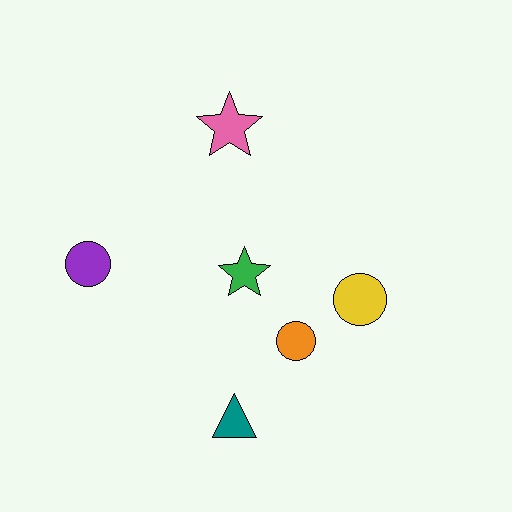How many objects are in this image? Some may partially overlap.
There are 6 objects.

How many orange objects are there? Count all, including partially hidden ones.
There is 1 orange object.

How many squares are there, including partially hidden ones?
There are no squares.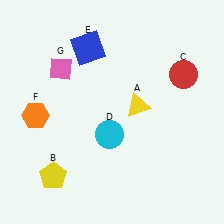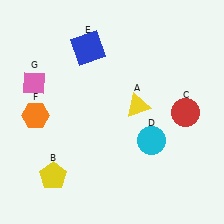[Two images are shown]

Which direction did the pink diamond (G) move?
The pink diamond (G) moved left.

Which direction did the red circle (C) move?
The red circle (C) moved down.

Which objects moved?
The objects that moved are: the red circle (C), the cyan circle (D), the pink diamond (G).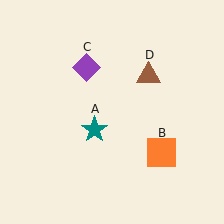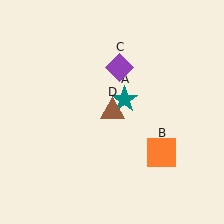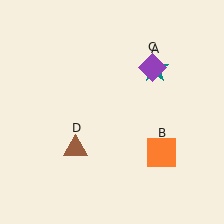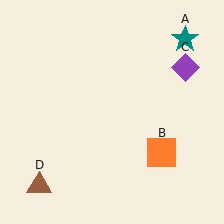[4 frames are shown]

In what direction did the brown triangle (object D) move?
The brown triangle (object D) moved down and to the left.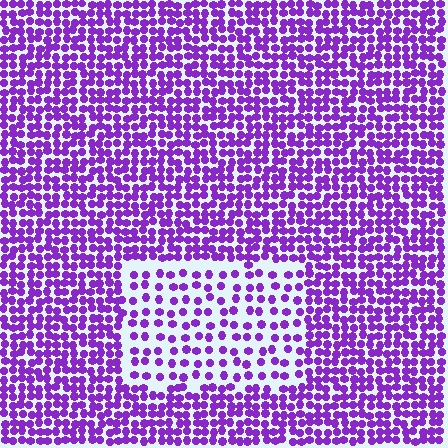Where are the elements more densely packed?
The elements are more densely packed outside the rectangle boundary.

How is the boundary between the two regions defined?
The boundary is defined by a change in element density (approximately 2.1x ratio). All elements are the same color, size, and shape.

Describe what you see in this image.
The image contains small purple elements arranged at two different densities. A rectangle-shaped region is visible where the elements are less densely packed than the surrounding area.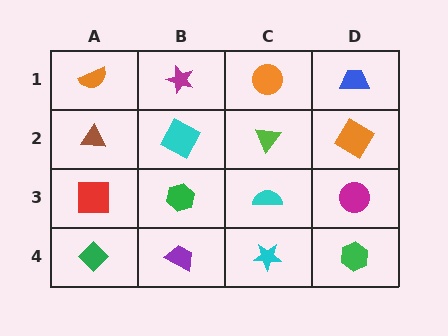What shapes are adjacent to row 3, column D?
An orange diamond (row 2, column D), a green hexagon (row 4, column D), a cyan semicircle (row 3, column C).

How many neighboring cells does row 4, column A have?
2.